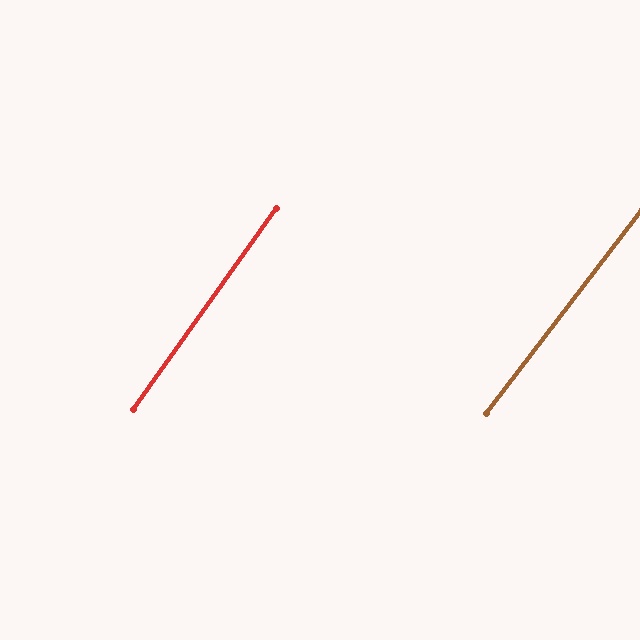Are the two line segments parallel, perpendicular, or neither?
Parallel — their directions differ by only 1.9°.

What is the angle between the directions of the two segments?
Approximately 2 degrees.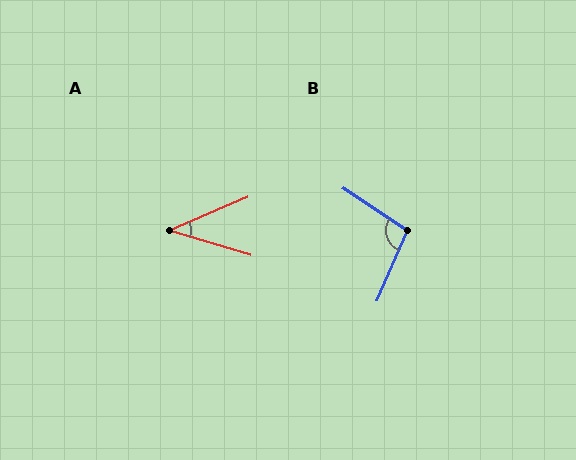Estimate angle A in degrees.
Approximately 40 degrees.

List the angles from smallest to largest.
A (40°), B (100°).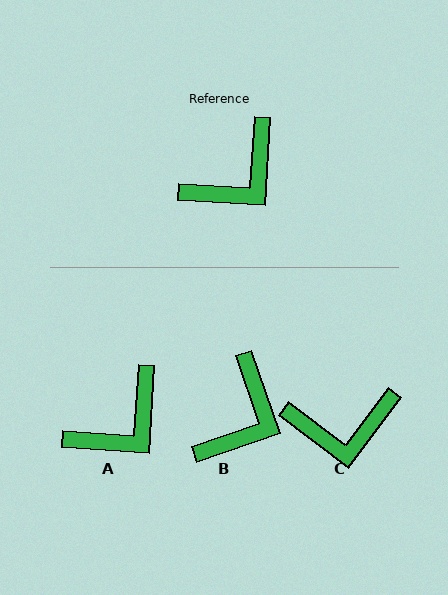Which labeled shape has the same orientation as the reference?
A.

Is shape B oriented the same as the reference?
No, it is off by about 23 degrees.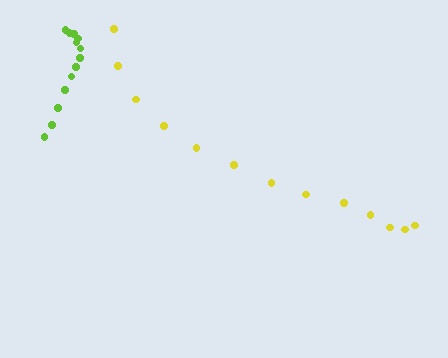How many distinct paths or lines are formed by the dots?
There are 2 distinct paths.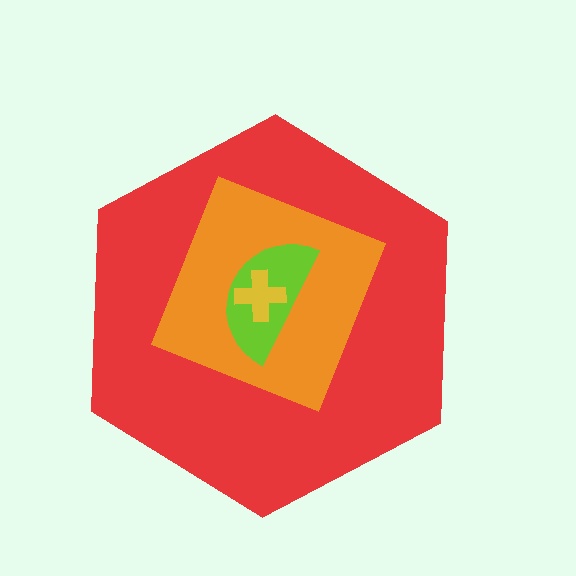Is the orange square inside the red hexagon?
Yes.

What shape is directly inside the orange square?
The lime semicircle.